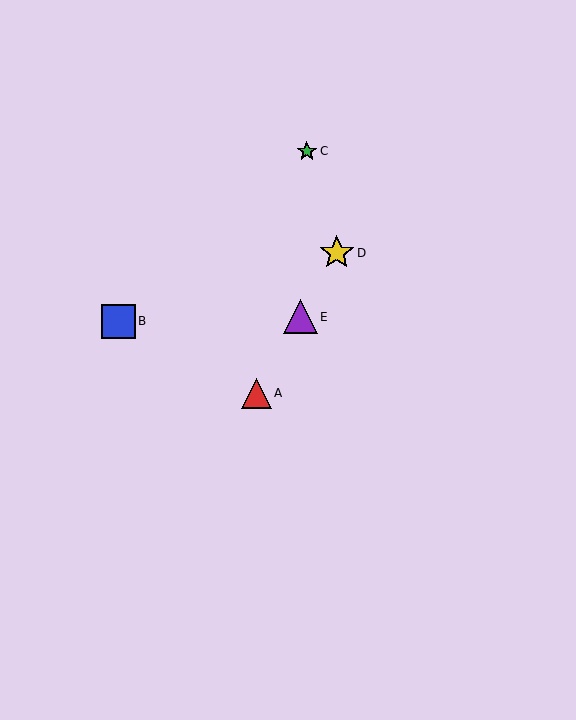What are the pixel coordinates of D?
Object D is at (337, 253).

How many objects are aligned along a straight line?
3 objects (A, D, E) are aligned along a straight line.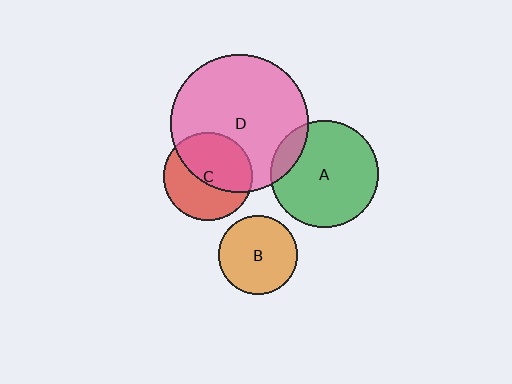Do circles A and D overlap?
Yes.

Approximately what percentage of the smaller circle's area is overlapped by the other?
Approximately 15%.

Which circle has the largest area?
Circle D (pink).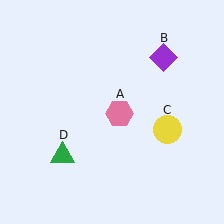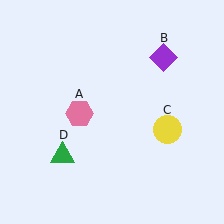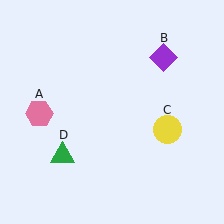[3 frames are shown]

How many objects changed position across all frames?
1 object changed position: pink hexagon (object A).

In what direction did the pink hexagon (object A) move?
The pink hexagon (object A) moved left.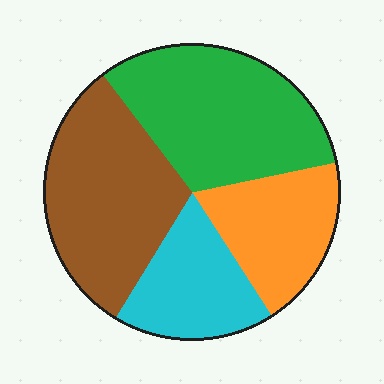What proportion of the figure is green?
Green covers 32% of the figure.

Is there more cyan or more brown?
Brown.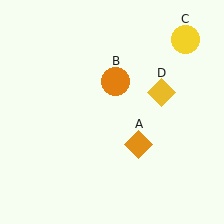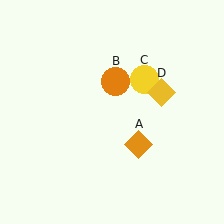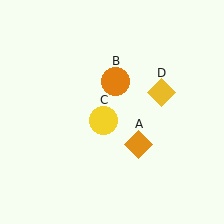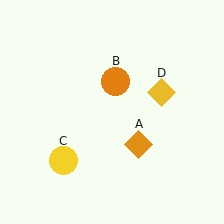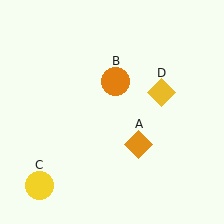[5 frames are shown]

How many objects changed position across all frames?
1 object changed position: yellow circle (object C).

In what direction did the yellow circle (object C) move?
The yellow circle (object C) moved down and to the left.